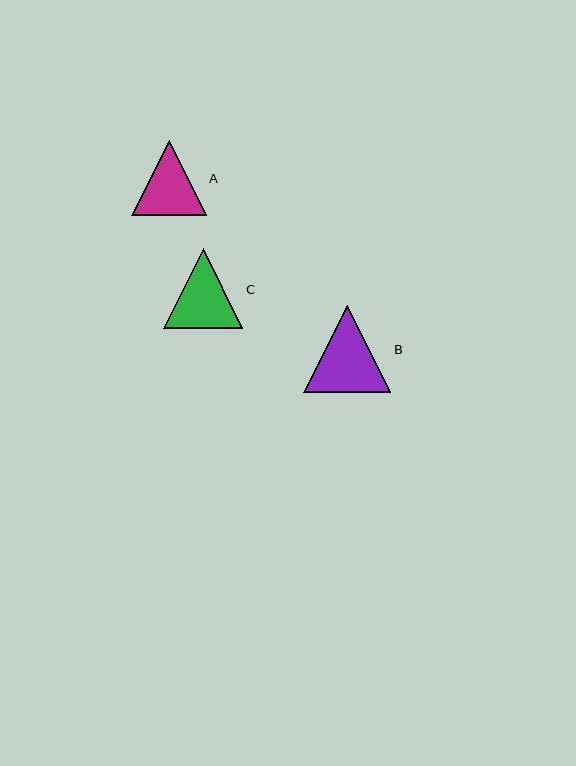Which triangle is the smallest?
Triangle A is the smallest with a size of approximately 75 pixels.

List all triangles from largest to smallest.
From largest to smallest: B, C, A.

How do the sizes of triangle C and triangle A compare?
Triangle C and triangle A are approximately the same size.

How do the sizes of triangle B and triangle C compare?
Triangle B and triangle C are approximately the same size.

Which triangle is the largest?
Triangle B is the largest with a size of approximately 87 pixels.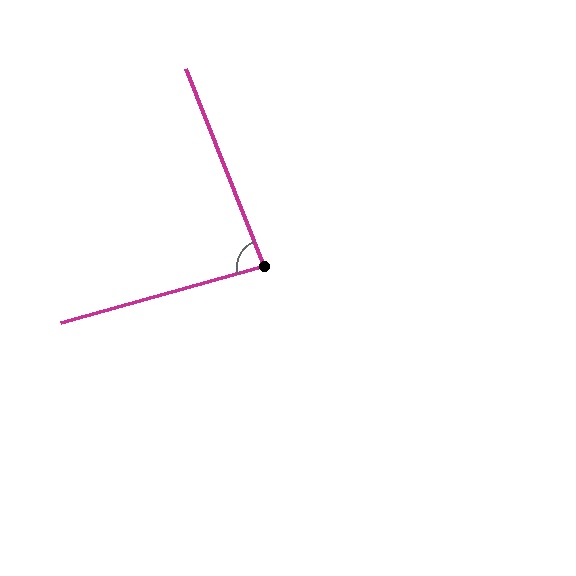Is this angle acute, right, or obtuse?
It is acute.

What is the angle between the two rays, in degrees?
Approximately 84 degrees.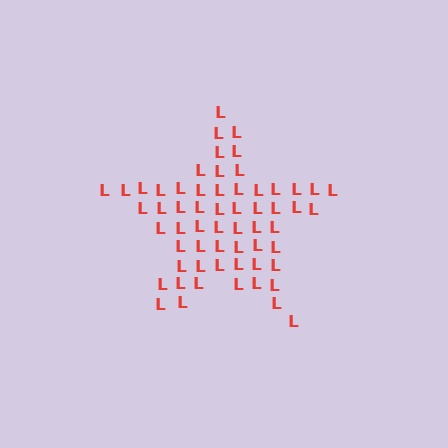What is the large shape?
The large shape is a star.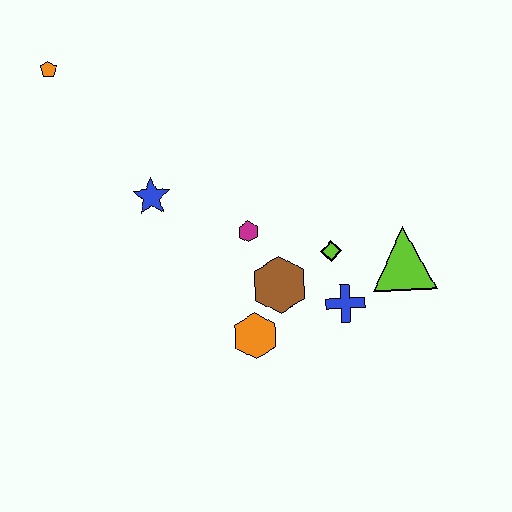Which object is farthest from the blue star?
The lime triangle is farthest from the blue star.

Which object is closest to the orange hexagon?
The brown hexagon is closest to the orange hexagon.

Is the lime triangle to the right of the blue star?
Yes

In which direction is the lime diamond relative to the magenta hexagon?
The lime diamond is to the right of the magenta hexagon.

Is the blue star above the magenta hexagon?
Yes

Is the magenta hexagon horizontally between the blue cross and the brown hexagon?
No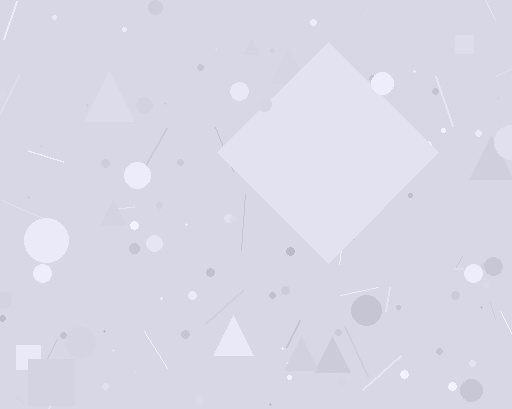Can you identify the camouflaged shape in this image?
The camouflaged shape is a diamond.